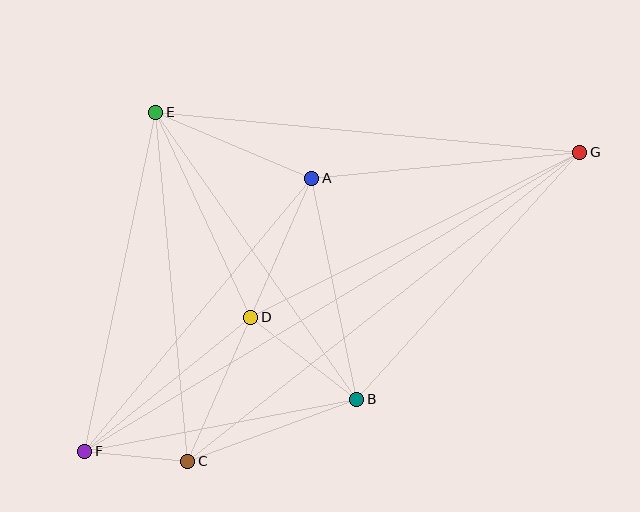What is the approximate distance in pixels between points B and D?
The distance between B and D is approximately 134 pixels.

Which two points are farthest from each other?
Points F and G are farthest from each other.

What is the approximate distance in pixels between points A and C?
The distance between A and C is approximately 309 pixels.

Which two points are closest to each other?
Points C and F are closest to each other.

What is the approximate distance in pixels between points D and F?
The distance between D and F is approximately 213 pixels.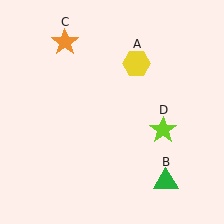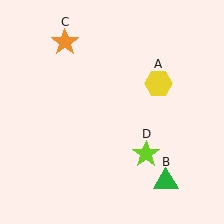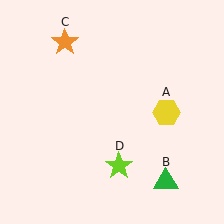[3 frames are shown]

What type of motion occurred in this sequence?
The yellow hexagon (object A), lime star (object D) rotated clockwise around the center of the scene.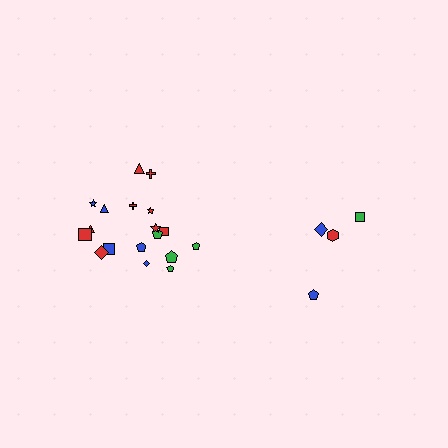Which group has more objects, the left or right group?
The left group.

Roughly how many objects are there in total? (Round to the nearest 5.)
Roughly 20 objects in total.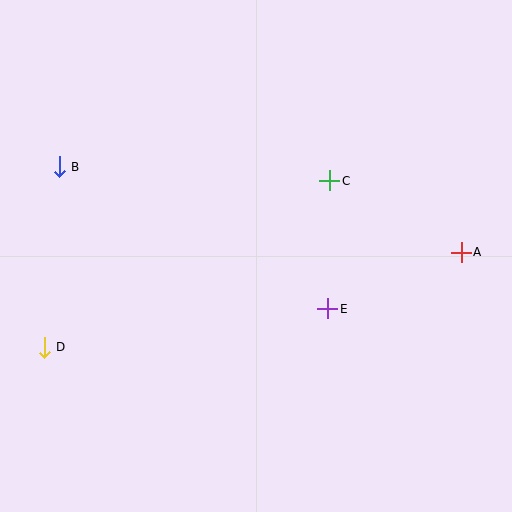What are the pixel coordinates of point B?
Point B is at (59, 167).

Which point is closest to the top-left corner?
Point B is closest to the top-left corner.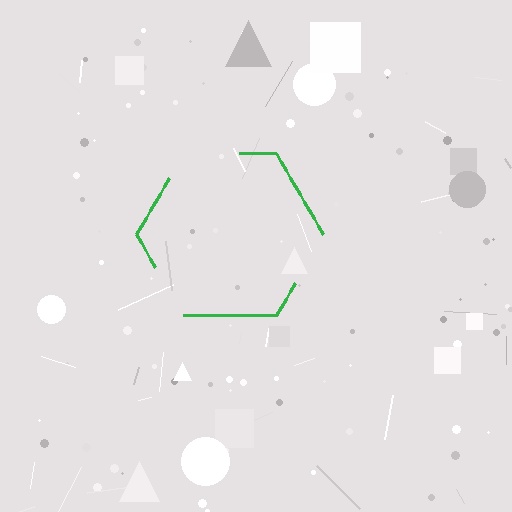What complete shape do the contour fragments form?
The contour fragments form a hexagon.